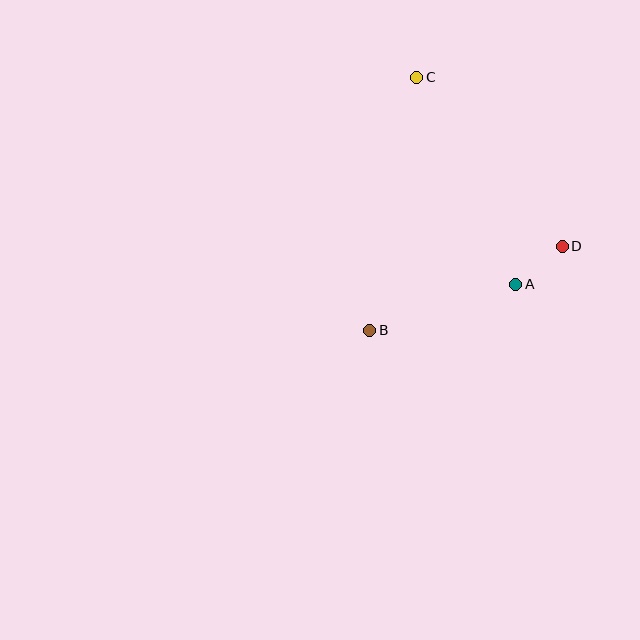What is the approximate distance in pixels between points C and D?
The distance between C and D is approximately 223 pixels.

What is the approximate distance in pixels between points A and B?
The distance between A and B is approximately 154 pixels.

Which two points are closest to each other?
Points A and D are closest to each other.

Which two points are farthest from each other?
Points B and C are farthest from each other.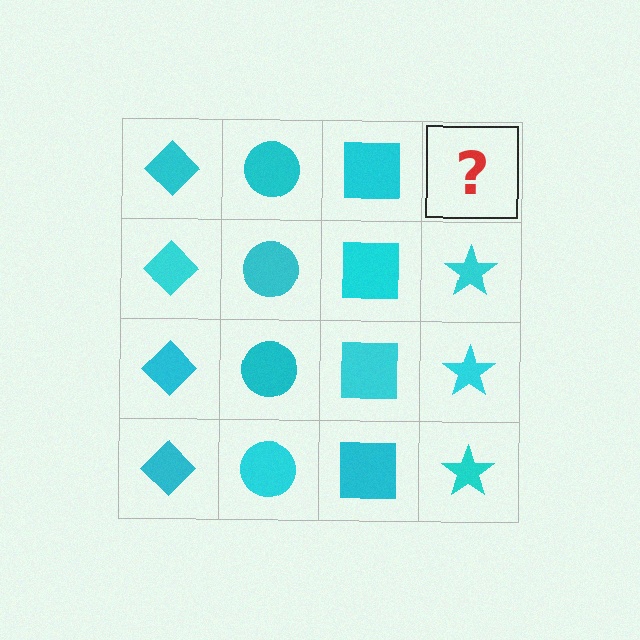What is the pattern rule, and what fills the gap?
The rule is that each column has a consistent shape. The gap should be filled with a cyan star.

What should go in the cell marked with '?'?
The missing cell should contain a cyan star.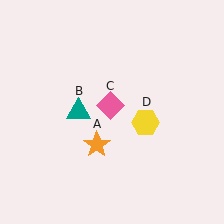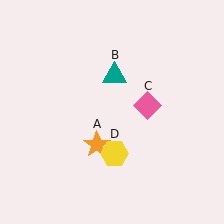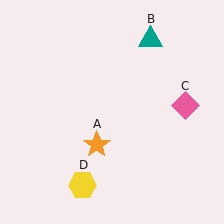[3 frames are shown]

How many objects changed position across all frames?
3 objects changed position: teal triangle (object B), pink diamond (object C), yellow hexagon (object D).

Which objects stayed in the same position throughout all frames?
Orange star (object A) remained stationary.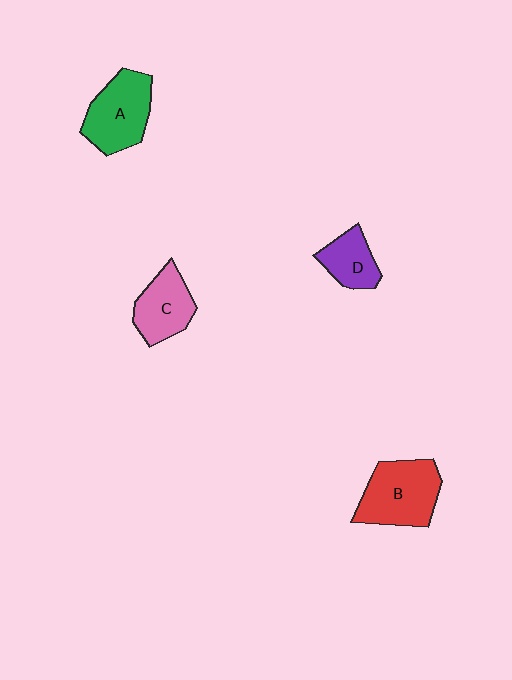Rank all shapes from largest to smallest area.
From largest to smallest: B (red), A (green), C (pink), D (purple).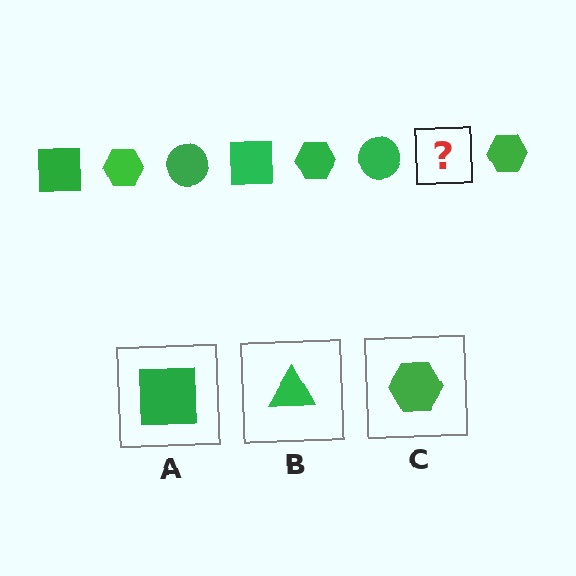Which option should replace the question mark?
Option A.